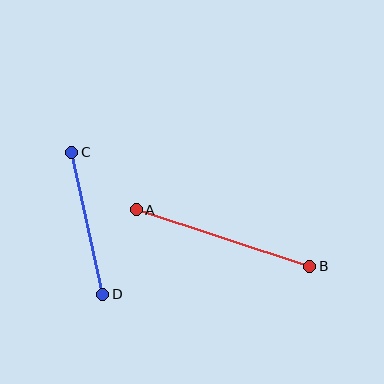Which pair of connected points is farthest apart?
Points A and B are farthest apart.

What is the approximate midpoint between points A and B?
The midpoint is at approximately (223, 238) pixels.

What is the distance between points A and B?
The distance is approximately 182 pixels.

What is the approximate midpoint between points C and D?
The midpoint is at approximately (87, 223) pixels.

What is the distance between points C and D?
The distance is approximately 145 pixels.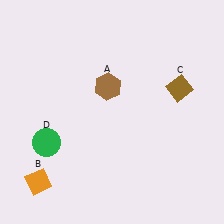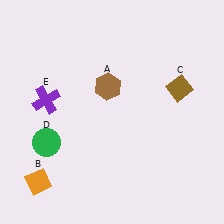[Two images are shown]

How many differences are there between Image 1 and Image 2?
There is 1 difference between the two images.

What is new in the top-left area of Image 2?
A purple cross (E) was added in the top-left area of Image 2.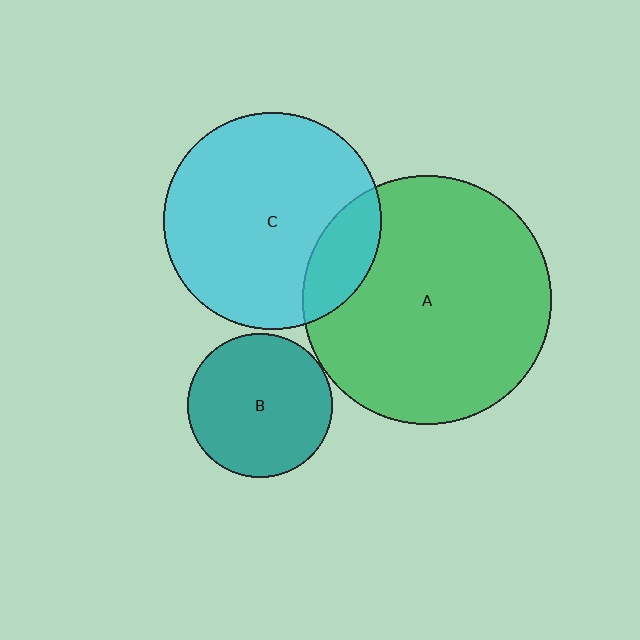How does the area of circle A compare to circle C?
Approximately 1.3 times.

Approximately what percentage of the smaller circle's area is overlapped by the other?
Approximately 15%.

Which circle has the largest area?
Circle A (green).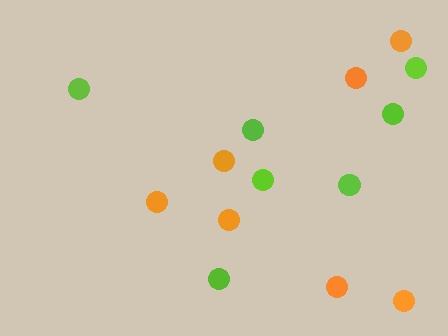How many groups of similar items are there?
There are 2 groups: one group of lime circles (7) and one group of orange circles (7).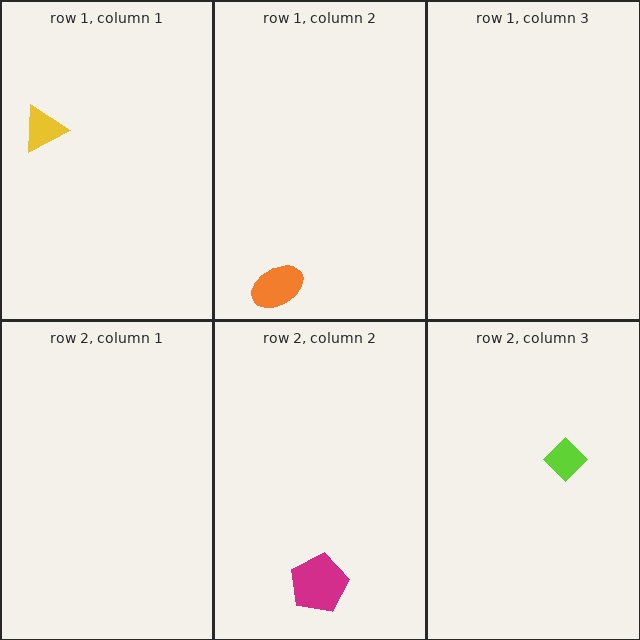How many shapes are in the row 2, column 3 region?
1.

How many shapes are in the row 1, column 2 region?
1.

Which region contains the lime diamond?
The row 2, column 3 region.